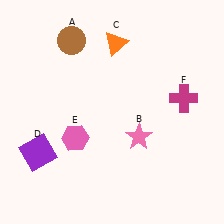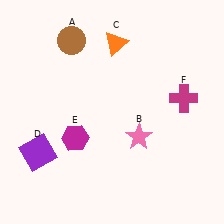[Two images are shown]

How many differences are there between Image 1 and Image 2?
There is 1 difference between the two images.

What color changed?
The hexagon (E) changed from pink in Image 1 to magenta in Image 2.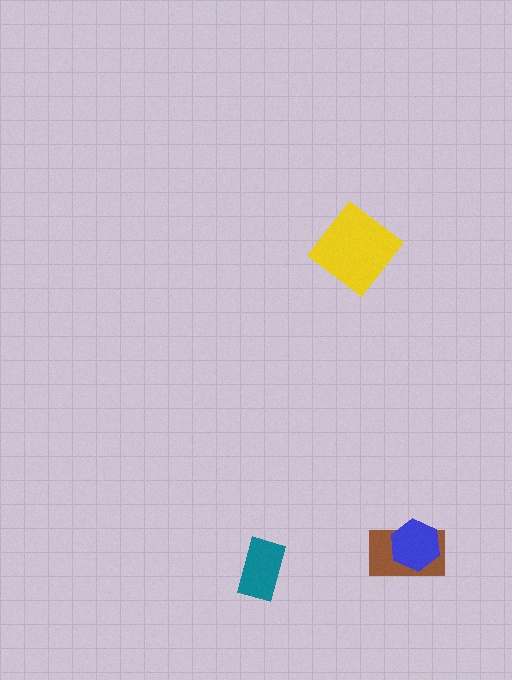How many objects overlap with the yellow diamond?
0 objects overlap with the yellow diamond.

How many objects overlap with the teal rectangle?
0 objects overlap with the teal rectangle.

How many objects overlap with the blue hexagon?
1 object overlaps with the blue hexagon.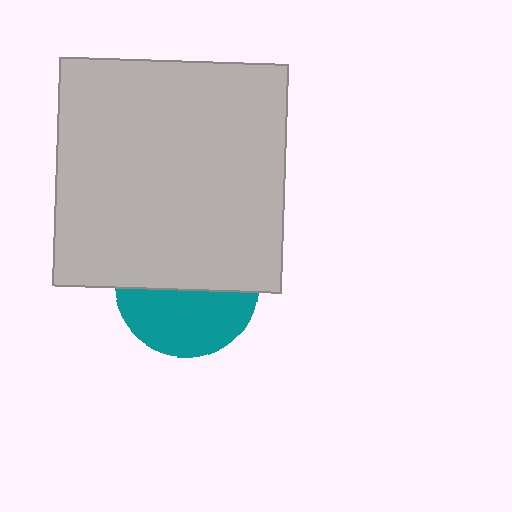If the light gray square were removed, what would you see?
You would see the complete teal circle.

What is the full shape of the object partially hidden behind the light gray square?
The partially hidden object is a teal circle.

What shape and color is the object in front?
The object in front is a light gray square.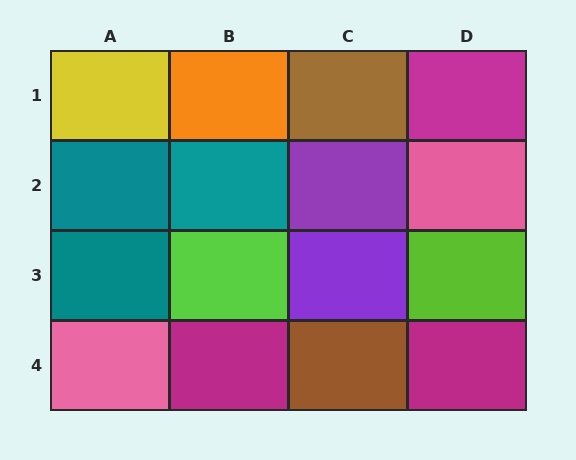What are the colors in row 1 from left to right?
Yellow, orange, brown, magenta.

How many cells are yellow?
1 cell is yellow.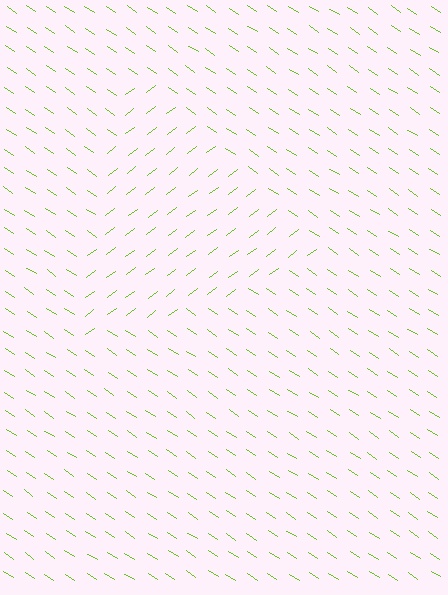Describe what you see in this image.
The image is filled with small lime line segments. A triangle region in the image has lines oriented differently from the surrounding lines, creating a visible texture boundary.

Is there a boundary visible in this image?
Yes, there is a texture boundary formed by a change in line orientation.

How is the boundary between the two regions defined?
The boundary is defined purely by a change in line orientation (approximately 71 degrees difference). All lines are the same color and thickness.